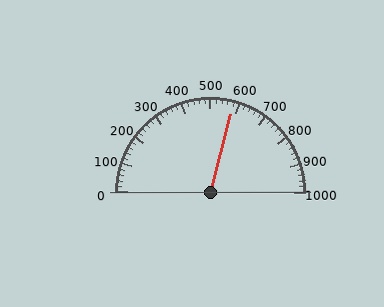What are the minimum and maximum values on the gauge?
The gauge ranges from 0 to 1000.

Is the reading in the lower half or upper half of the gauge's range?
The reading is in the upper half of the range (0 to 1000).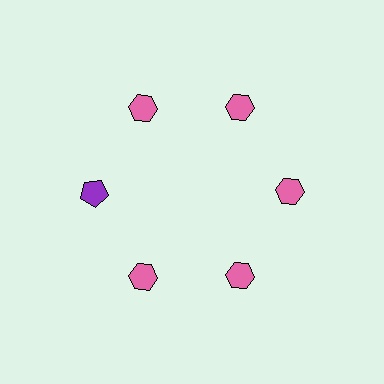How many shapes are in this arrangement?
There are 6 shapes arranged in a ring pattern.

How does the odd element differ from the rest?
It differs in both color (purple instead of pink) and shape (pentagon instead of hexagon).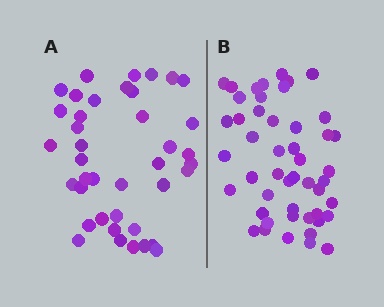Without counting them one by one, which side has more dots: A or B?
Region B (the right region) has more dots.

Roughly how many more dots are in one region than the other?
Region B has roughly 8 or so more dots than region A.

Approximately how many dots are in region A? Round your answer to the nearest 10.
About 40 dots.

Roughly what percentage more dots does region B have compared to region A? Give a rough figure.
About 20% more.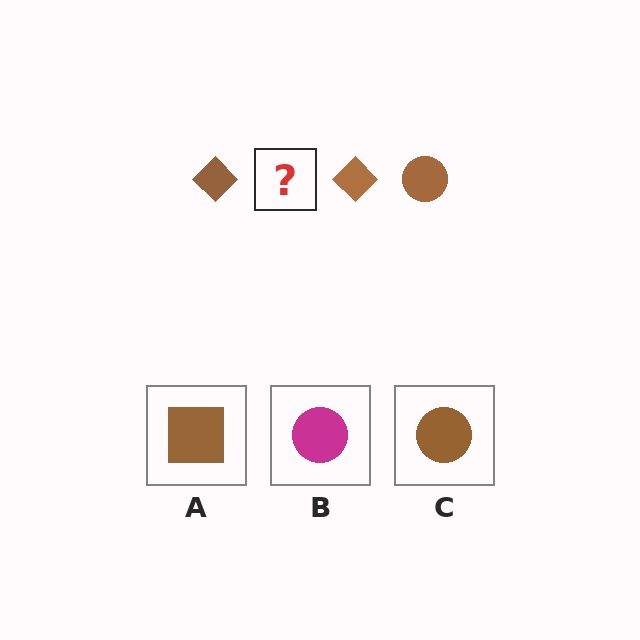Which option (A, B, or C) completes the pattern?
C.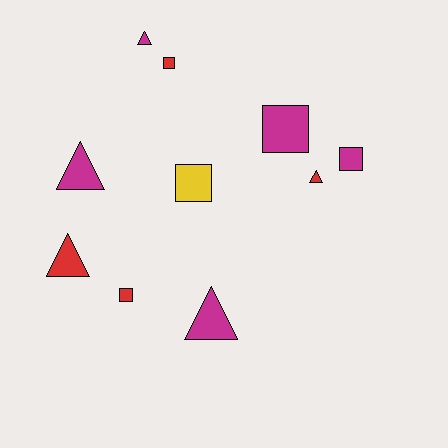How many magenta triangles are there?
There are 3 magenta triangles.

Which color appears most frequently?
Magenta, with 5 objects.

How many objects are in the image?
There are 10 objects.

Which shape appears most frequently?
Triangle, with 5 objects.